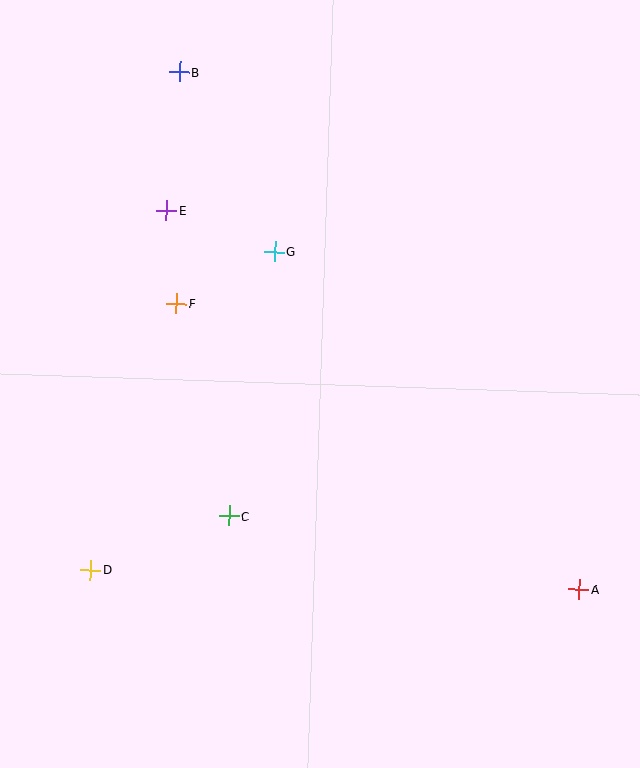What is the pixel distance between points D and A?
The distance between D and A is 489 pixels.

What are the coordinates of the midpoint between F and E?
The midpoint between F and E is at (171, 257).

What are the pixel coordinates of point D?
Point D is at (90, 570).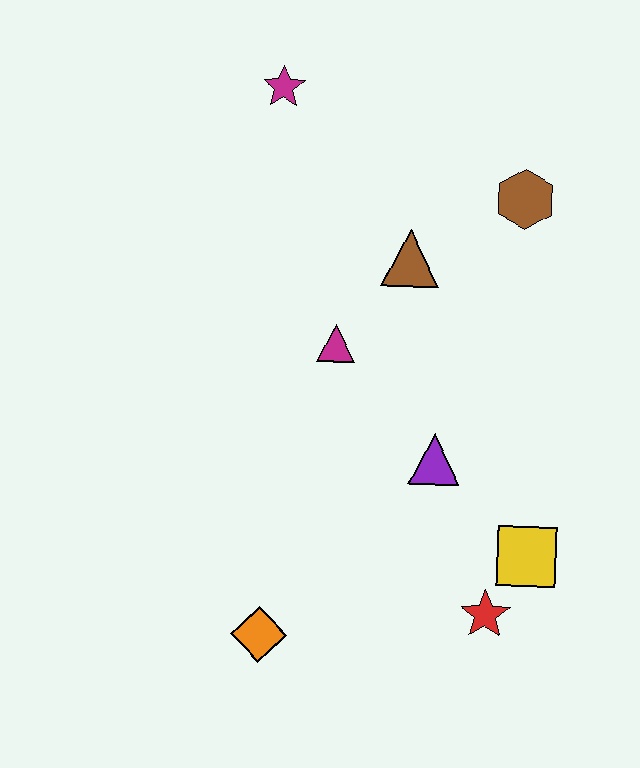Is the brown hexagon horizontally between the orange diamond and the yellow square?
Yes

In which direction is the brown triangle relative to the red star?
The brown triangle is above the red star.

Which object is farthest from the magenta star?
The red star is farthest from the magenta star.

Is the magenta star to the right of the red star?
No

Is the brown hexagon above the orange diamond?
Yes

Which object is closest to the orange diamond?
The red star is closest to the orange diamond.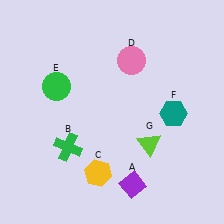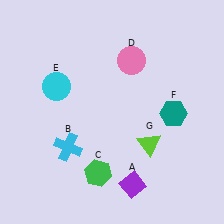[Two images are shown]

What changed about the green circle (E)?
In Image 1, E is green. In Image 2, it changed to cyan.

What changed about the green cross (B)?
In Image 1, B is green. In Image 2, it changed to cyan.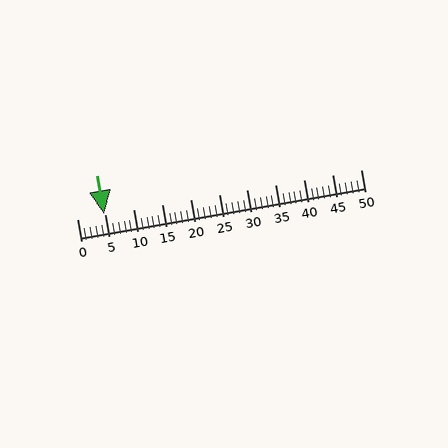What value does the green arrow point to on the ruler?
The green arrow points to approximately 5.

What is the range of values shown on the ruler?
The ruler shows values from 0 to 50.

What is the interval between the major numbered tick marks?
The major tick marks are spaced 5 units apart.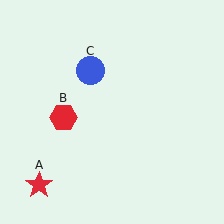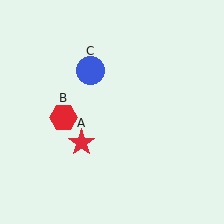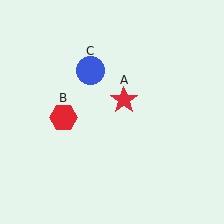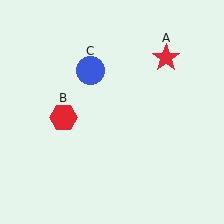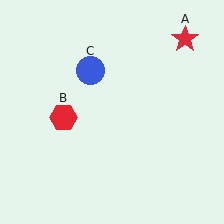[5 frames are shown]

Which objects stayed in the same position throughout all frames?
Red hexagon (object B) and blue circle (object C) remained stationary.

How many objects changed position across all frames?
1 object changed position: red star (object A).